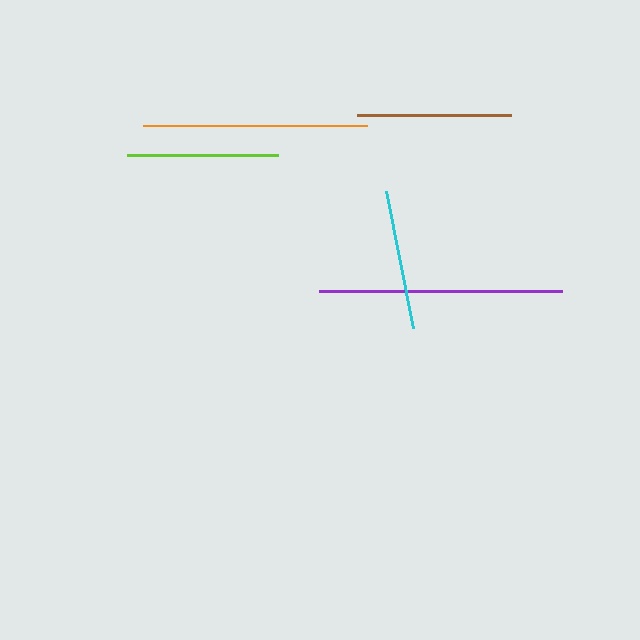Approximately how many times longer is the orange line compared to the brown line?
The orange line is approximately 1.5 times the length of the brown line.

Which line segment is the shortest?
The cyan line is the shortest at approximately 140 pixels.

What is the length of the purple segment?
The purple segment is approximately 243 pixels long.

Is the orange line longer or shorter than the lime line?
The orange line is longer than the lime line.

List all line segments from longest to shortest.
From longest to shortest: purple, orange, brown, lime, cyan.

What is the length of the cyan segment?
The cyan segment is approximately 140 pixels long.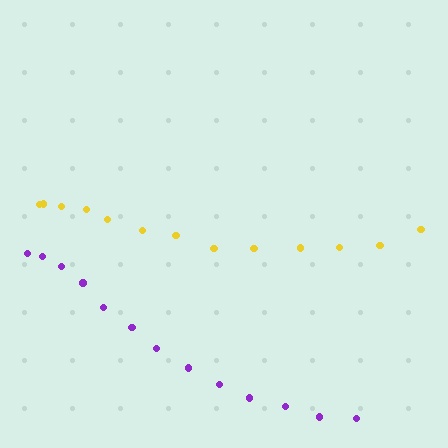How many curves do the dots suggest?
There are 2 distinct paths.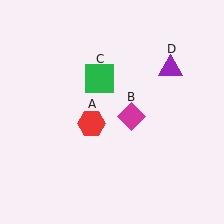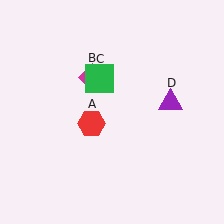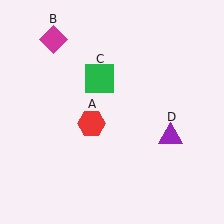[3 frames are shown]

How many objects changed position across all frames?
2 objects changed position: magenta diamond (object B), purple triangle (object D).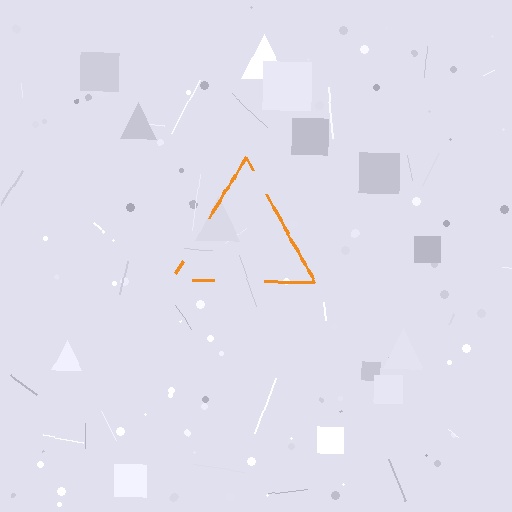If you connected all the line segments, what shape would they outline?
They would outline a triangle.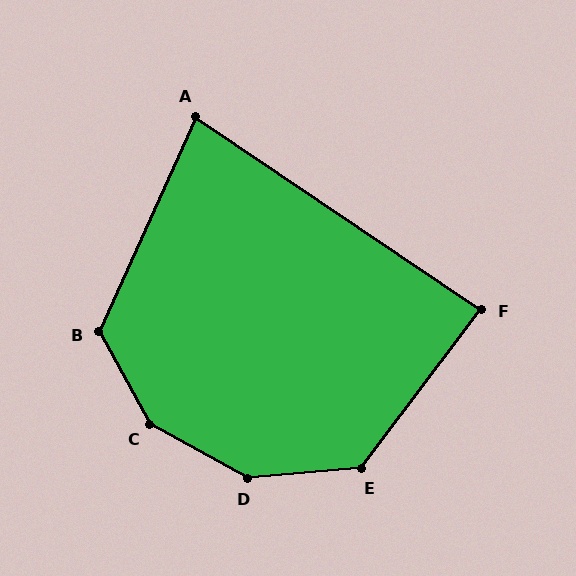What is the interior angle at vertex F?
Approximately 87 degrees (approximately right).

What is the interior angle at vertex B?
Approximately 127 degrees (obtuse).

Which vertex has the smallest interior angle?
A, at approximately 80 degrees.